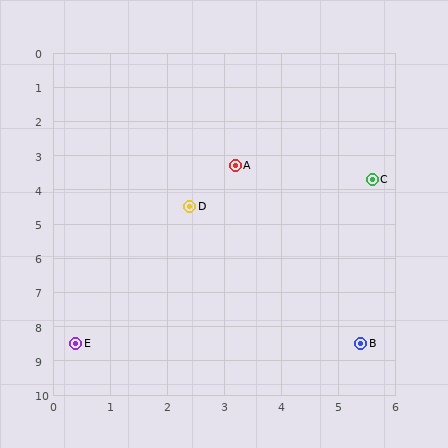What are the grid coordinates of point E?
Point E is at approximately (0.4, 8.5).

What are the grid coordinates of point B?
Point B is at approximately (5.4, 8.5).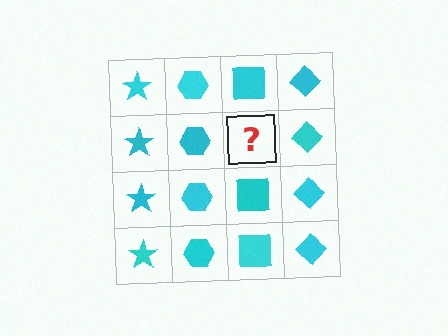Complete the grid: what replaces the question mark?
The question mark should be replaced with a cyan square.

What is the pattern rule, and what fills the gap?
The rule is that each column has a consistent shape. The gap should be filled with a cyan square.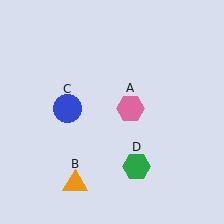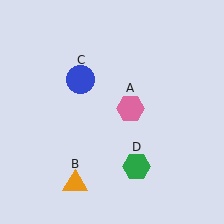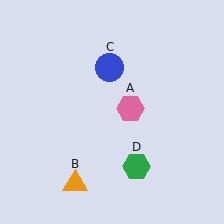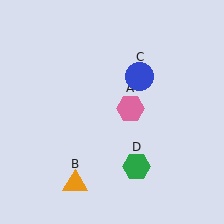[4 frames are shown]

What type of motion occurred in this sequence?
The blue circle (object C) rotated clockwise around the center of the scene.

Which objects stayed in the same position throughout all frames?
Pink hexagon (object A) and orange triangle (object B) and green hexagon (object D) remained stationary.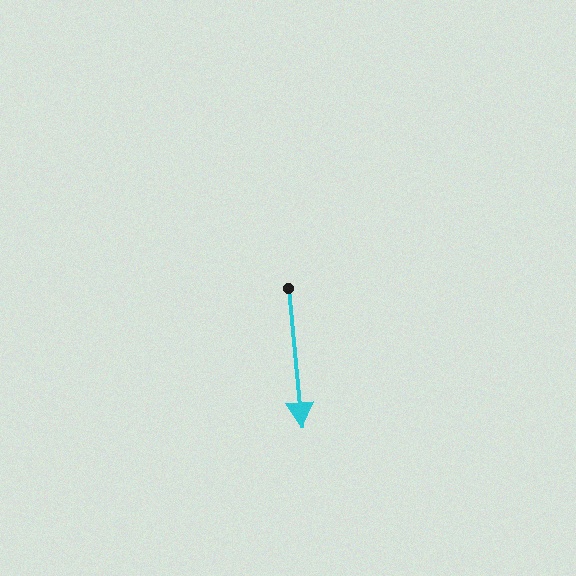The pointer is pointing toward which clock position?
Roughly 6 o'clock.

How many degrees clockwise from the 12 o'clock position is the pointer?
Approximately 174 degrees.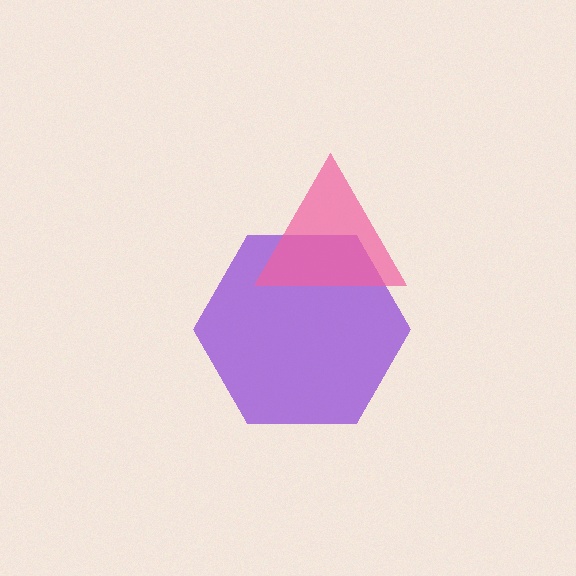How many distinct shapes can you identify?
There are 2 distinct shapes: a purple hexagon, a pink triangle.